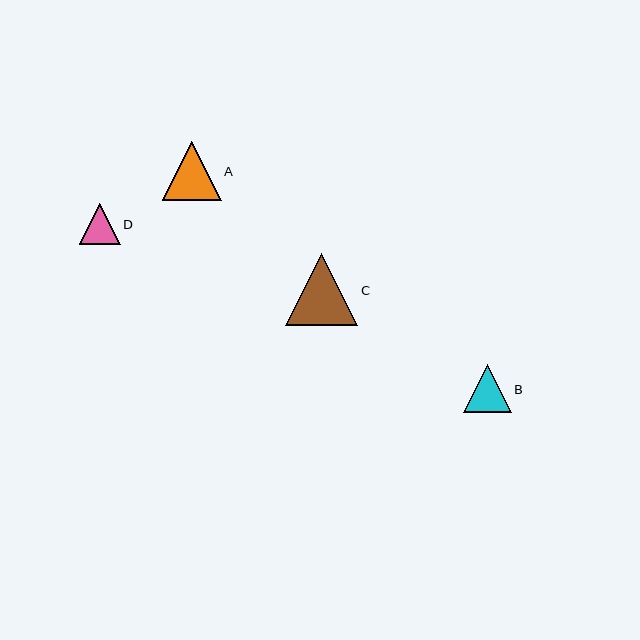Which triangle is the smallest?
Triangle D is the smallest with a size of approximately 41 pixels.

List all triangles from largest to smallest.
From largest to smallest: C, A, B, D.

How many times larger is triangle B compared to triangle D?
Triangle B is approximately 1.2 times the size of triangle D.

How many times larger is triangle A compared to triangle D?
Triangle A is approximately 1.4 times the size of triangle D.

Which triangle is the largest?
Triangle C is the largest with a size of approximately 72 pixels.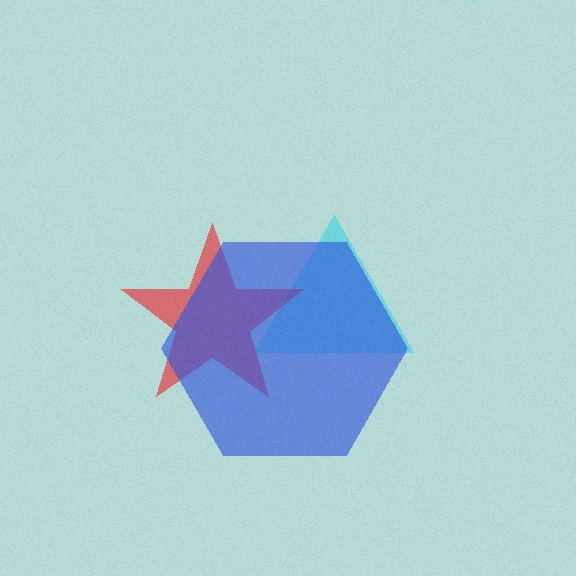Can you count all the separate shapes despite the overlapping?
Yes, there are 3 separate shapes.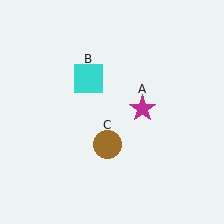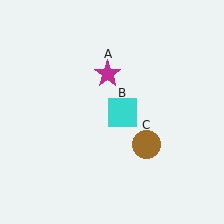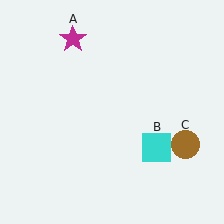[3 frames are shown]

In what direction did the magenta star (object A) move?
The magenta star (object A) moved up and to the left.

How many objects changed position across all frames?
3 objects changed position: magenta star (object A), cyan square (object B), brown circle (object C).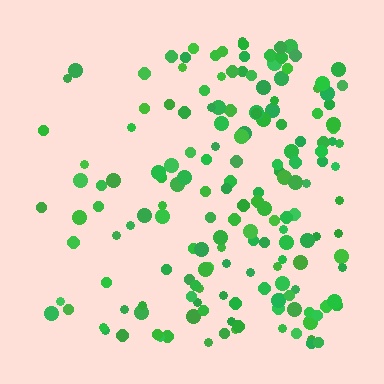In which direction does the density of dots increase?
From left to right, with the right side densest.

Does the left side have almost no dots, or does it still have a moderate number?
Still a moderate number, just noticeably fewer than the right.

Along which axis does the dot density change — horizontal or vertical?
Horizontal.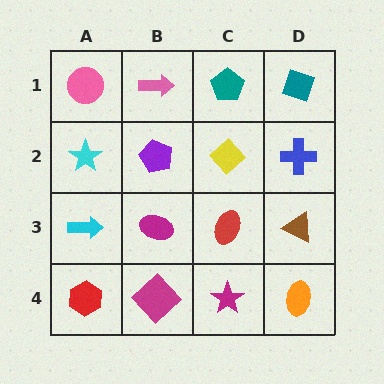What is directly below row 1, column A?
A cyan star.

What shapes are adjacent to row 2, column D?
A teal diamond (row 1, column D), a brown triangle (row 3, column D), a yellow diamond (row 2, column C).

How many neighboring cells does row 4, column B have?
3.